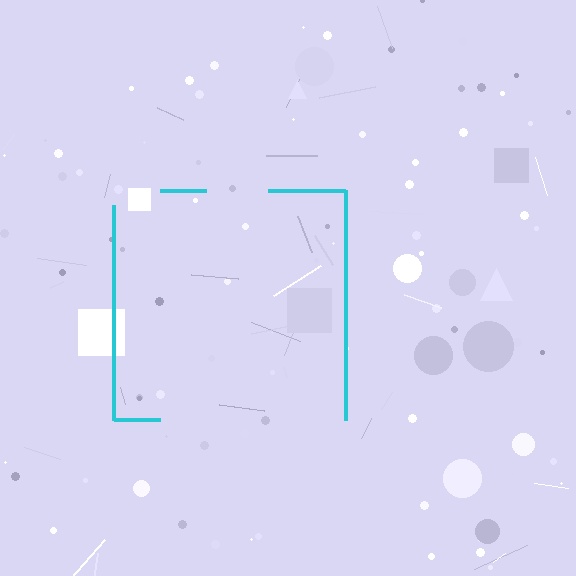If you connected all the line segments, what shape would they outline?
They would outline a square.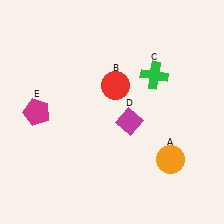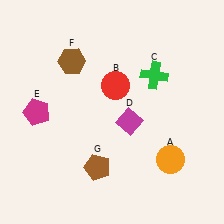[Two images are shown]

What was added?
A brown hexagon (F), a brown pentagon (G) were added in Image 2.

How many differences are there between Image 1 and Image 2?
There are 2 differences between the two images.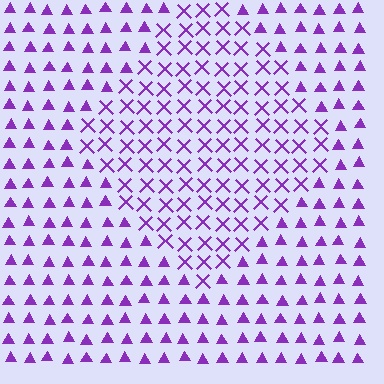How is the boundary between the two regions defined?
The boundary is defined by a change in element shape: X marks inside vs. triangles outside. All elements share the same color and spacing.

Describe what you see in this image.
The image is filled with small purple elements arranged in a uniform grid. A diamond-shaped region contains X marks, while the surrounding area contains triangles. The boundary is defined purely by the change in element shape.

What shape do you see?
I see a diamond.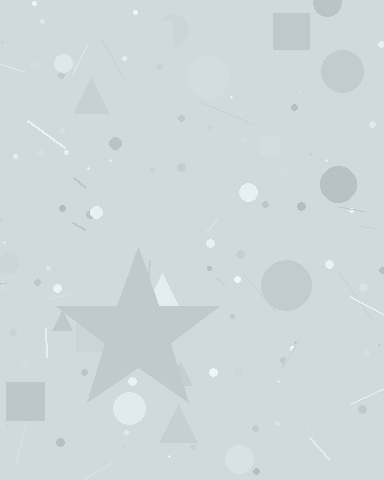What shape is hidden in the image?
A star is hidden in the image.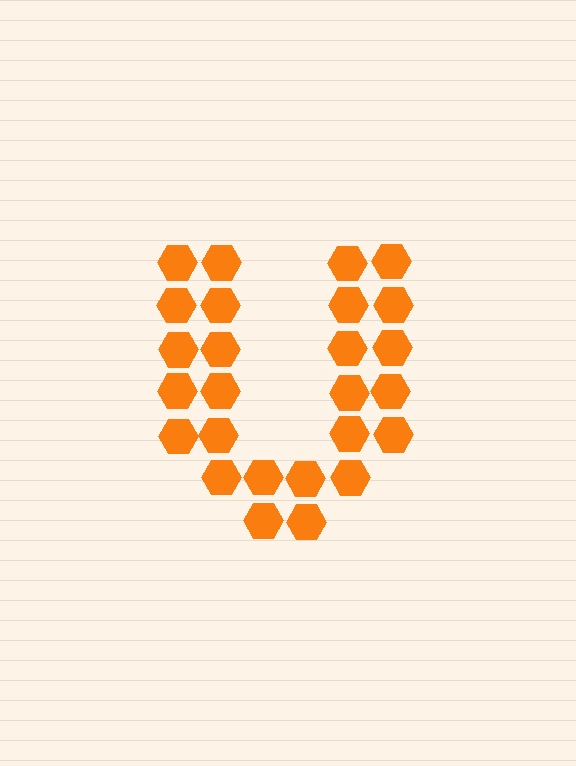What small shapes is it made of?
It is made of small hexagons.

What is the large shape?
The large shape is the letter U.